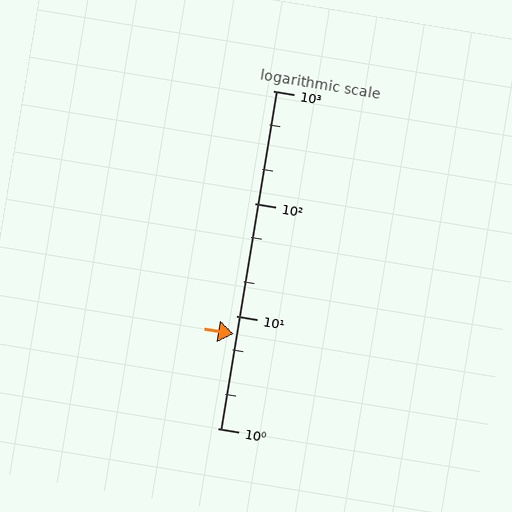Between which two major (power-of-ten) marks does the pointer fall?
The pointer is between 1 and 10.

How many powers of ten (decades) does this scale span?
The scale spans 3 decades, from 1 to 1000.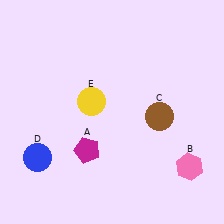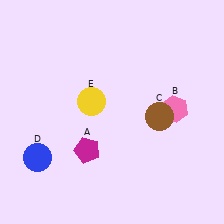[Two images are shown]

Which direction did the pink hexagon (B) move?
The pink hexagon (B) moved up.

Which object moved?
The pink hexagon (B) moved up.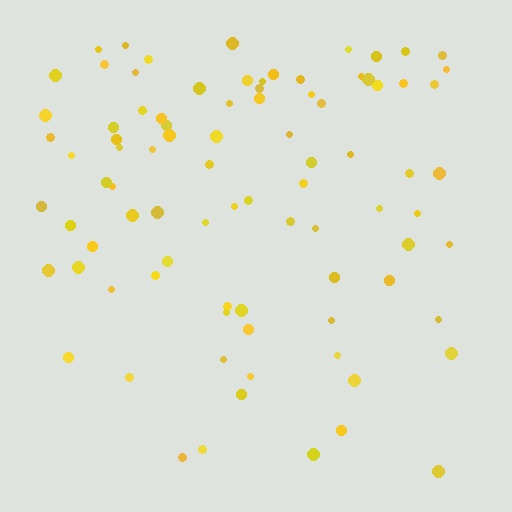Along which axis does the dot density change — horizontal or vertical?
Vertical.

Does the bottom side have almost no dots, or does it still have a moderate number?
Still a moderate number, just noticeably fewer than the top.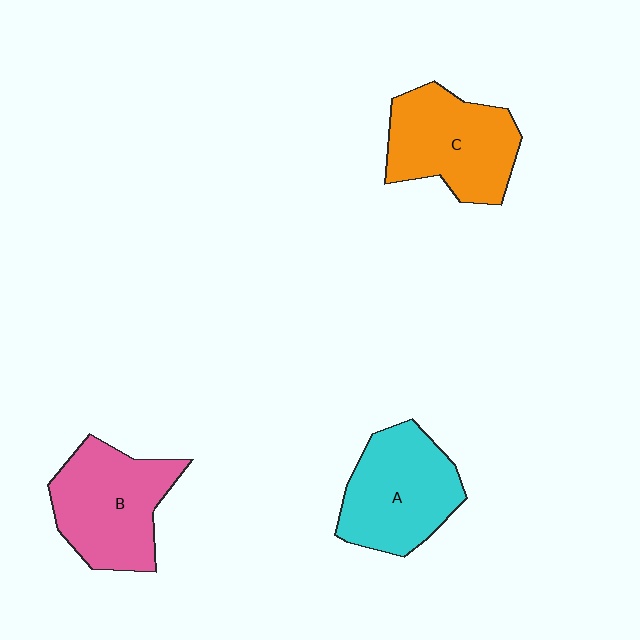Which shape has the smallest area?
Shape C (orange).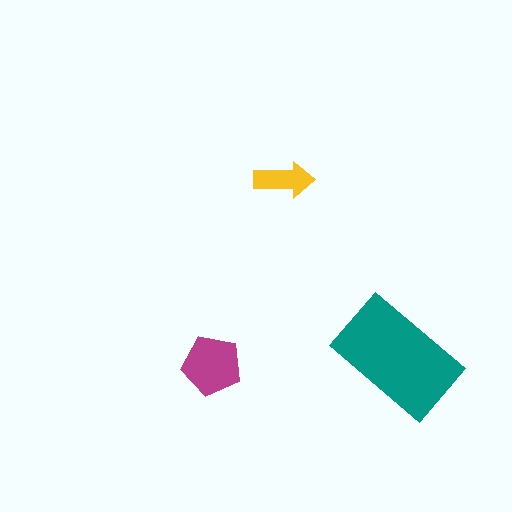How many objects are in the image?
There are 3 objects in the image.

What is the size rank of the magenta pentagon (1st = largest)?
2nd.